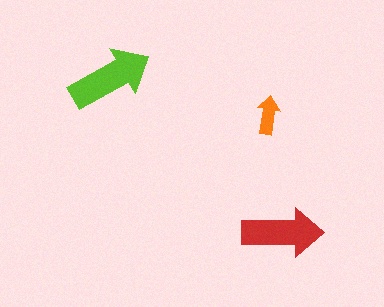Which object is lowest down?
The red arrow is bottommost.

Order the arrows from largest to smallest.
the lime one, the red one, the orange one.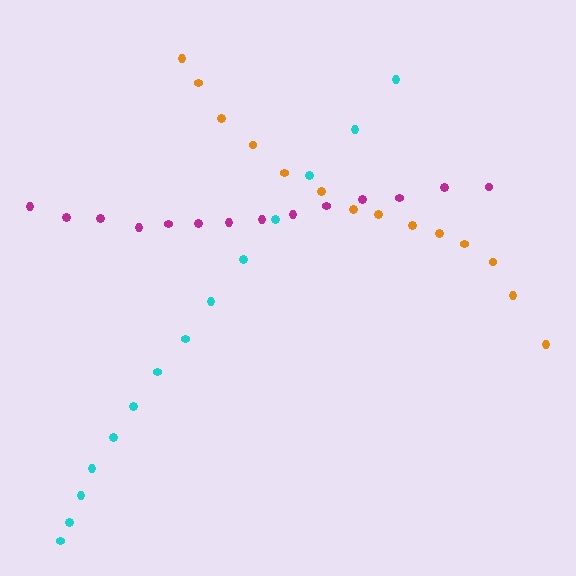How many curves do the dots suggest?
There are 3 distinct paths.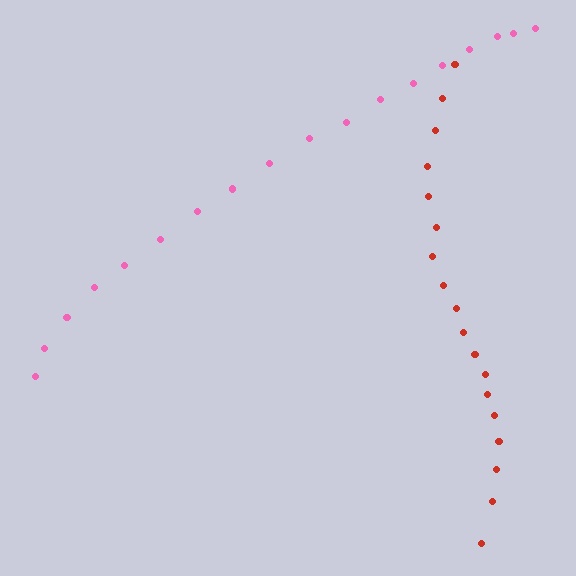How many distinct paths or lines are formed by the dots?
There are 2 distinct paths.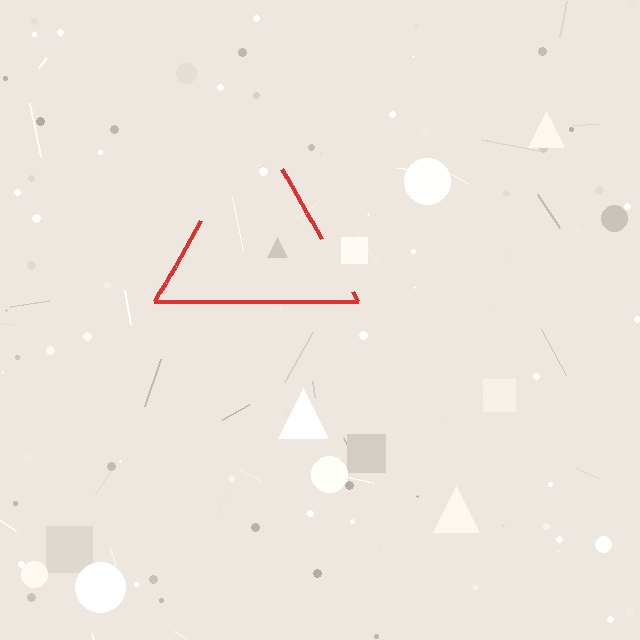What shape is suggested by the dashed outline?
The dashed outline suggests a triangle.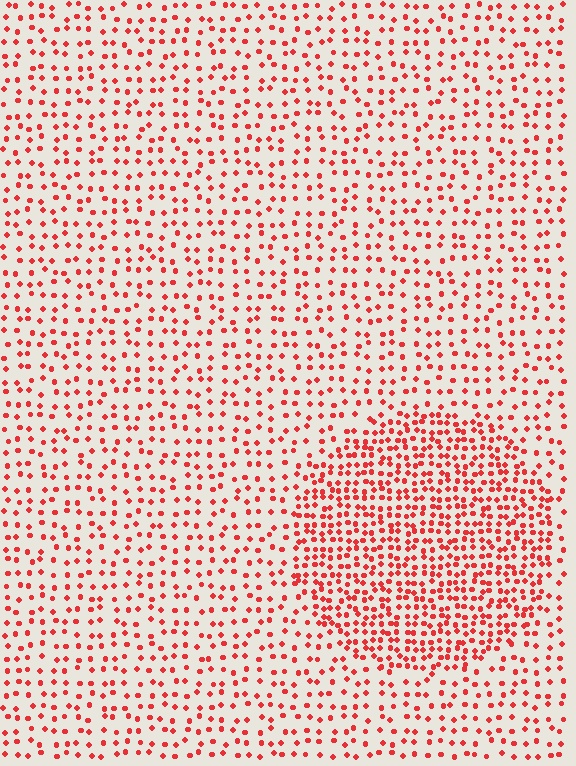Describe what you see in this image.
The image contains small red elements arranged at two different densities. A circle-shaped region is visible where the elements are more densely packed than the surrounding area.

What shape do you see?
I see a circle.